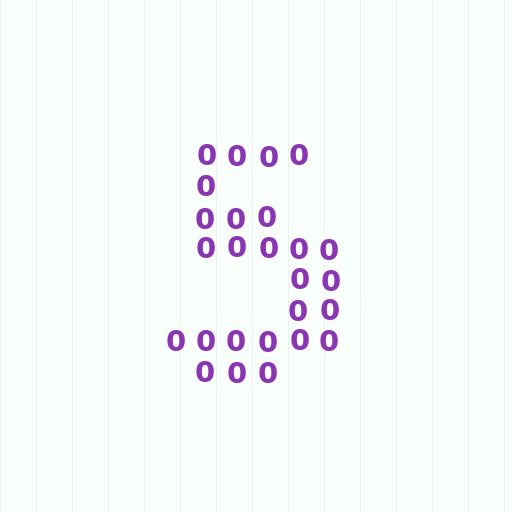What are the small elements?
The small elements are digit 0's.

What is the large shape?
The large shape is the digit 5.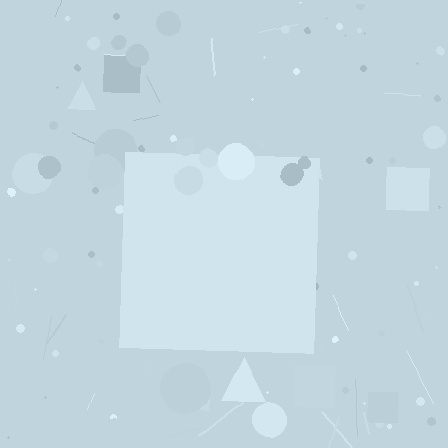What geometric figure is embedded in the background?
A square is embedded in the background.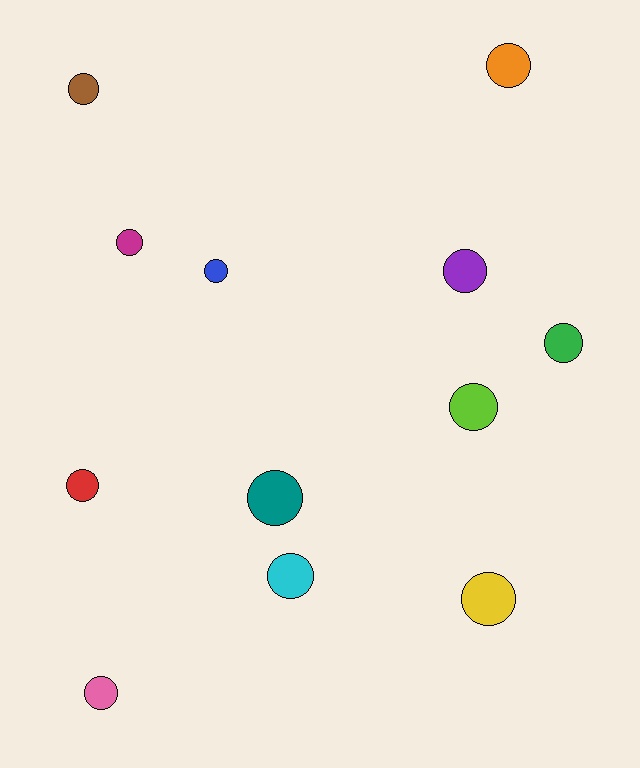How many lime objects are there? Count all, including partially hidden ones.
There is 1 lime object.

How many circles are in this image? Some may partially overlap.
There are 12 circles.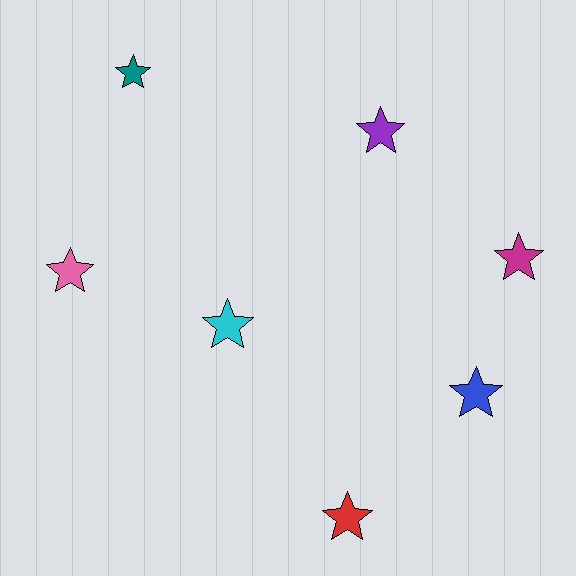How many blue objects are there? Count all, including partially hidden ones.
There is 1 blue object.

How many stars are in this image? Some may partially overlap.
There are 7 stars.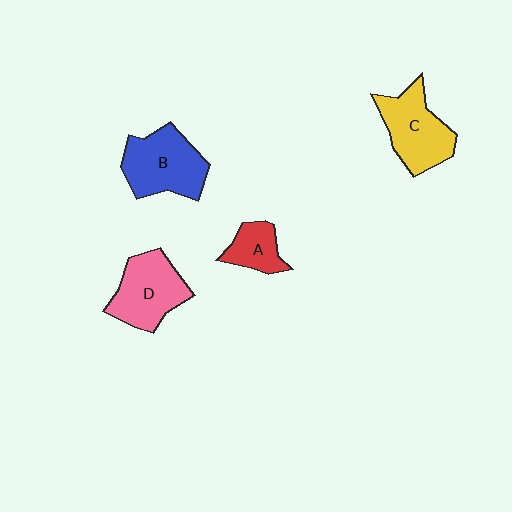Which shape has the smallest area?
Shape A (red).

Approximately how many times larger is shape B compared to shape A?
Approximately 2.0 times.